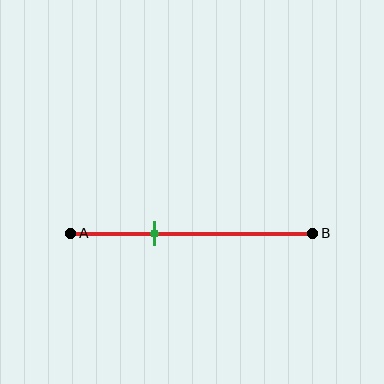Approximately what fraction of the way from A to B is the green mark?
The green mark is approximately 35% of the way from A to B.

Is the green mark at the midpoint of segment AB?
No, the mark is at about 35% from A, not at the 50% midpoint.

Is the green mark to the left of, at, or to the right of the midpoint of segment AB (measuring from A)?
The green mark is to the left of the midpoint of segment AB.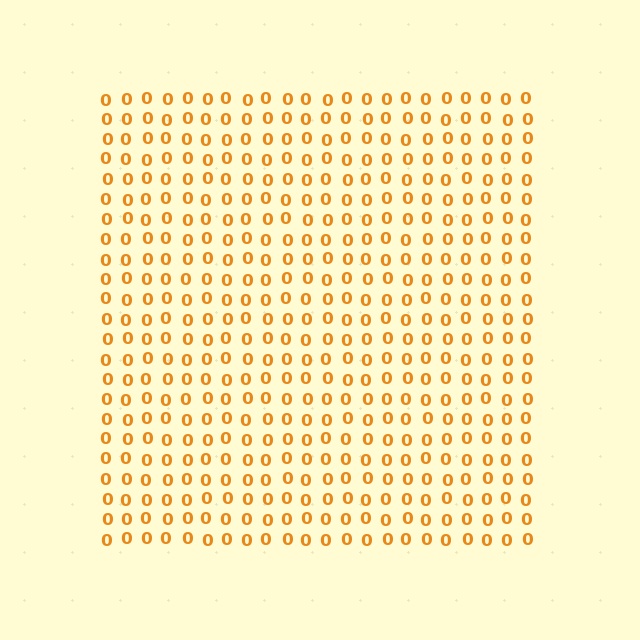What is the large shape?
The large shape is a square.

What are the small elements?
The small elements are digit 0's.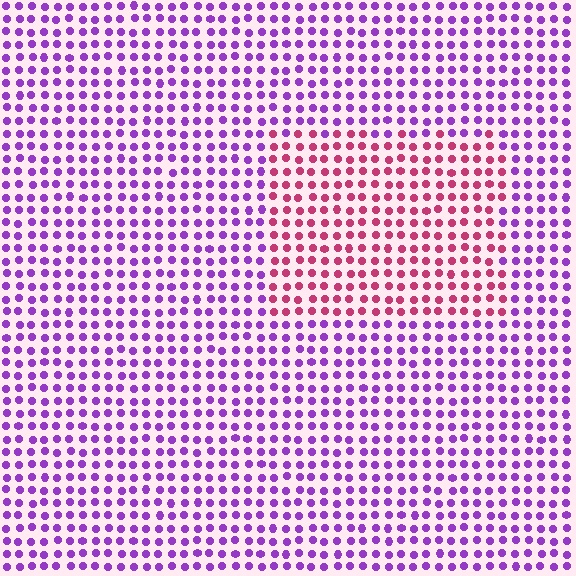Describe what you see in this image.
The image is filled with small purple elements in a uniform arrangement. A rectangle-shaped region is visible where the elements are tinted to a slightly different hue, forming a subtle color boundary.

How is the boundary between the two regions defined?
The boundary is defined purely by a slight shift in hue (about 55 degrees). Spacing, size, and orientation are identical on both sides.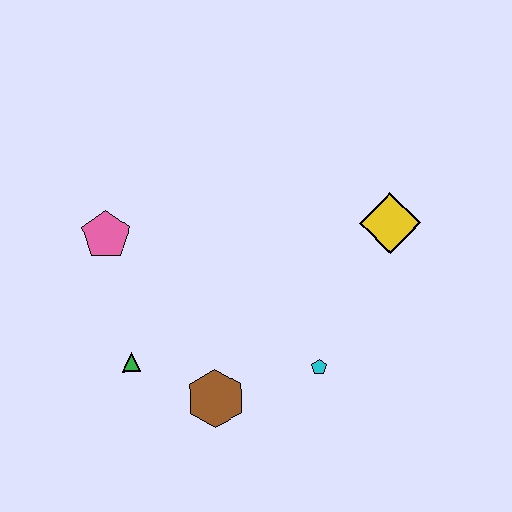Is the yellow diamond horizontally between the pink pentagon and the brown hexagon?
No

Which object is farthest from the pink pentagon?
The yellow diamond is farthest from the pink pentagon.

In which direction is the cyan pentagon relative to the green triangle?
The cyan pentagon is to the right of the green triangle.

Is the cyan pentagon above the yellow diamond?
No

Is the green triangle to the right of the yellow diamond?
No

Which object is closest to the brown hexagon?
The green triangle is closest to the brown hexagon.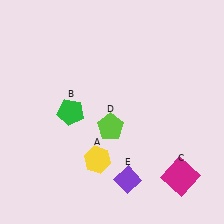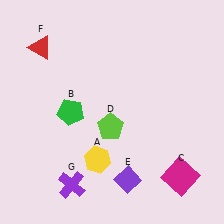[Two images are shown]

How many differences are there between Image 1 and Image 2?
There are 2 differences between the two images.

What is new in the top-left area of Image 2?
A red triangle (F) was added in the top-left area of Image 2.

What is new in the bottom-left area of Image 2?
A purple cross (G) was added in the bottom-left area of Image 2.